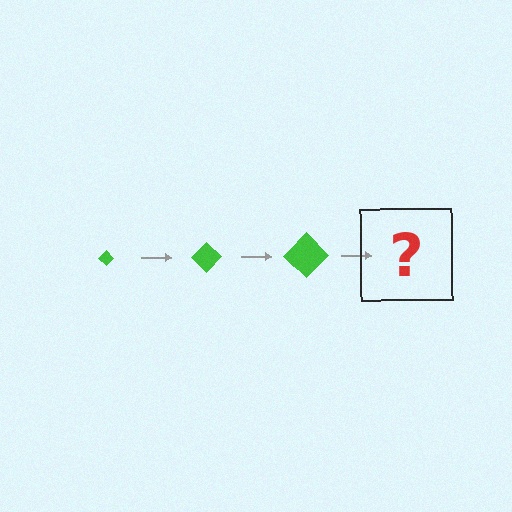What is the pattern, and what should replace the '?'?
The pattern is that the diamond gets progressively larger each step. The '?' should be a green diamond, larger than the previous one.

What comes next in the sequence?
The next element should be a green diamond, larger than the previous one.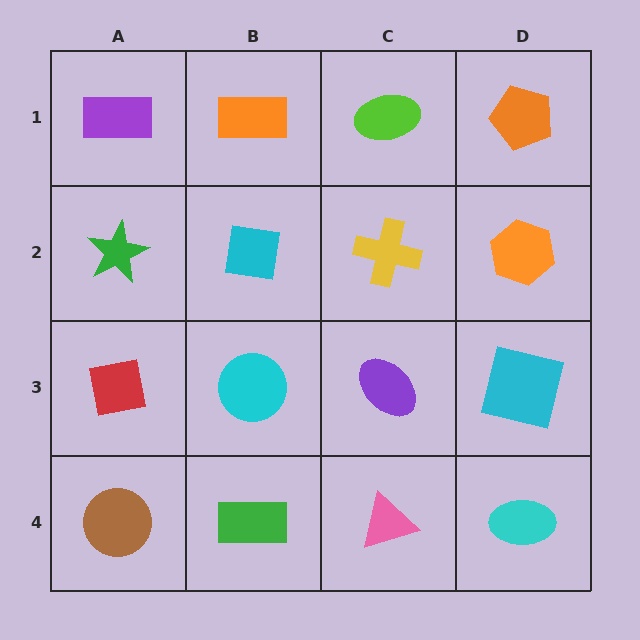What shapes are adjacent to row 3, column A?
A green star (row 2, column A), a brown circle (row 4, column A), a cyan circle (row 3, column B).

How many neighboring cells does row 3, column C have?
4.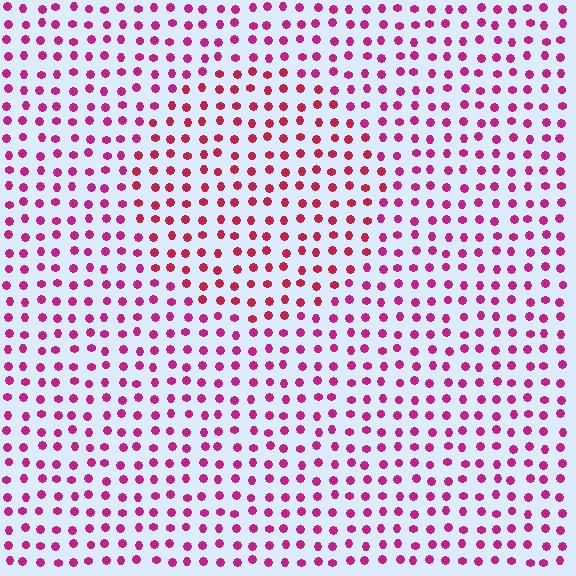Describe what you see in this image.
The image is filled with small magenta elements in a uniform arrangement. A circle-shaped region is visible where the elements are tinted to a slightly different hue, forming a subtle color boundary.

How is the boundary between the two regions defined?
The boundary is defined purely by a slight shift in hue (about 26 degrees). Spacing, size, and orientation are identical on both sides.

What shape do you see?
I see a circle.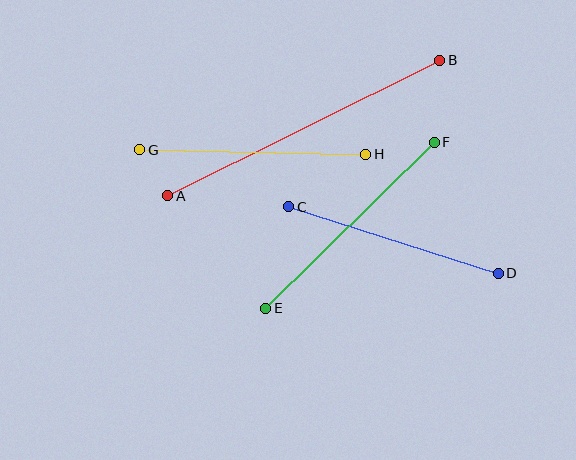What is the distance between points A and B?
The distance is approximately 304 pixels.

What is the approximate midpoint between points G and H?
The midpoint is at approximately (253, 152) pixels.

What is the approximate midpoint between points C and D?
The midpoint is at approximately (393, 240) pixels.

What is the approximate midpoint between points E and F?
The midpoint is at approximately (350, 225) pixels.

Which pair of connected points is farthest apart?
Points A and B are farthest apart.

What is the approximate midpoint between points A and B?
The midpoint is at approximately (304, 128) pixels.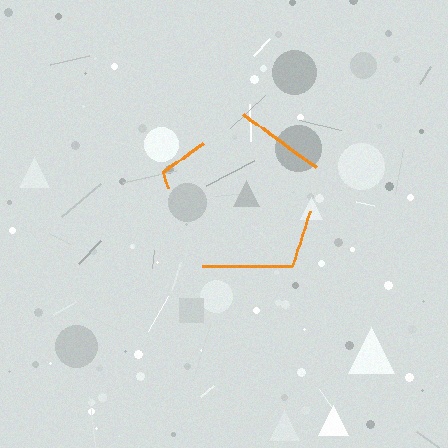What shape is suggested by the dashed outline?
The dashed outline suggests a pentagon.